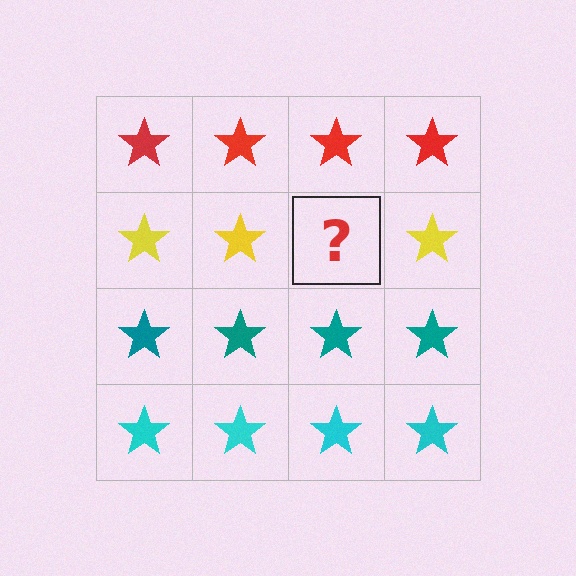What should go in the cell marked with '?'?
The missing cell should contain a yellow star.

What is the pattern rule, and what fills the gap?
The rule is that each row has a consistent color. The gap should be filled with a yellow star.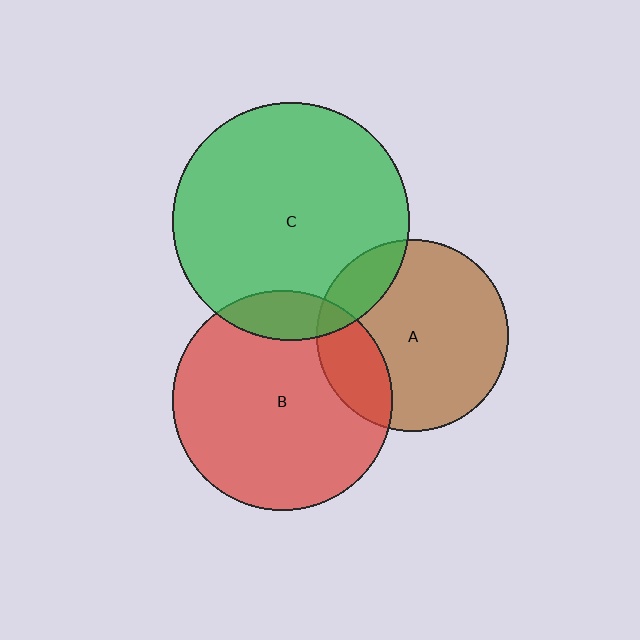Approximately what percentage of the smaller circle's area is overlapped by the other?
Approximately 20%.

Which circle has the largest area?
Circle C (green).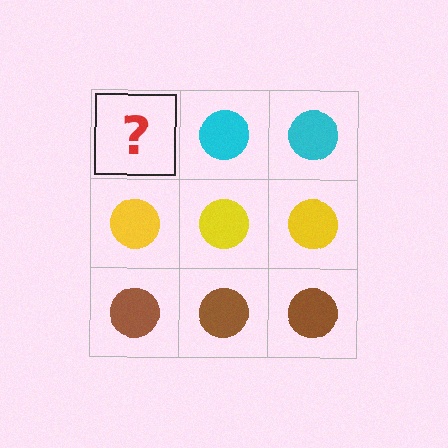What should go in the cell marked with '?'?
The missing cell should contain a cyan circle.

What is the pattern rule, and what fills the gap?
The rule is that each row has a consistent color. The gap should be filled with a cyan circle.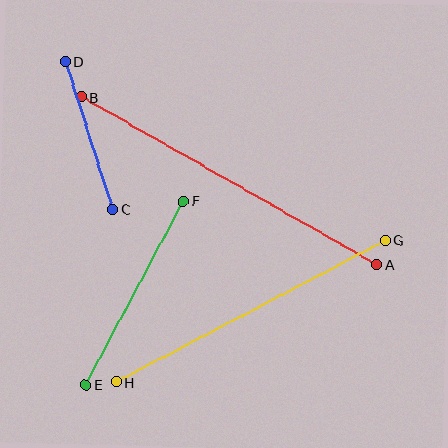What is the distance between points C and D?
The distance is approximately 155 pixels.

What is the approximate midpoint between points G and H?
The midpoint is at approximately (250, 311) pixels.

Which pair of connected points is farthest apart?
Points A and B are farthest apart.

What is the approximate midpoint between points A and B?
The midpoint is at approximately (229, 181) pixels.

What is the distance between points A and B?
The distance is approximately 339 pixels.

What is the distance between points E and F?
The distance is approximately 208 pixels.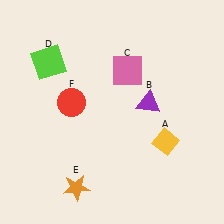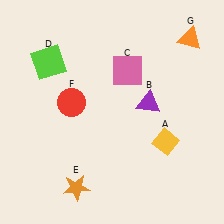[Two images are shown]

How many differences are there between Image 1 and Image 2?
There is 1 difference between the two images.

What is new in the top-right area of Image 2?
An orange triangle (G) was added in the top-right area of Image 2.